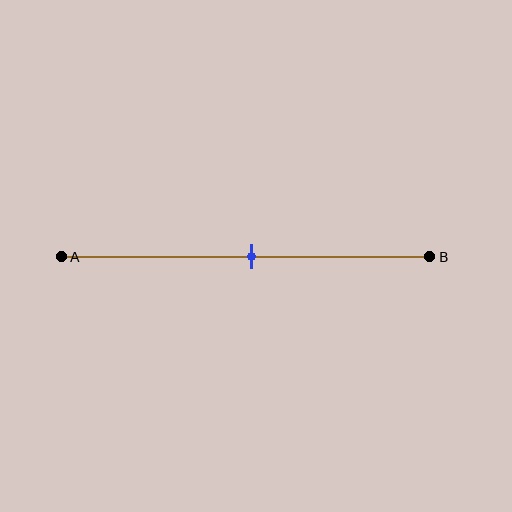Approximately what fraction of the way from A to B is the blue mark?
The blue mark is approximately 50% of the way from A to B.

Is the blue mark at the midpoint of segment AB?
Yes, the mark is approximately at the midpoint.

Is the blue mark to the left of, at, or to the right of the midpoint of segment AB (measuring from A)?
The blue mark is approximately at the midpoint of segment AB.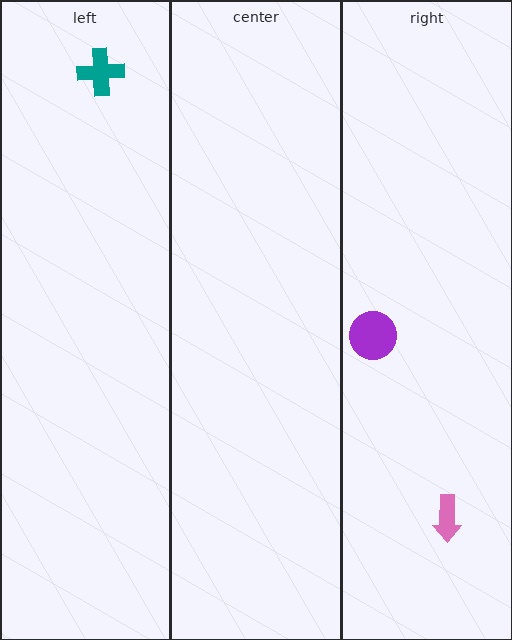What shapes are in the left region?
The teal cross.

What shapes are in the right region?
The purple circle, the pink arrow.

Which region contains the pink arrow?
The right region.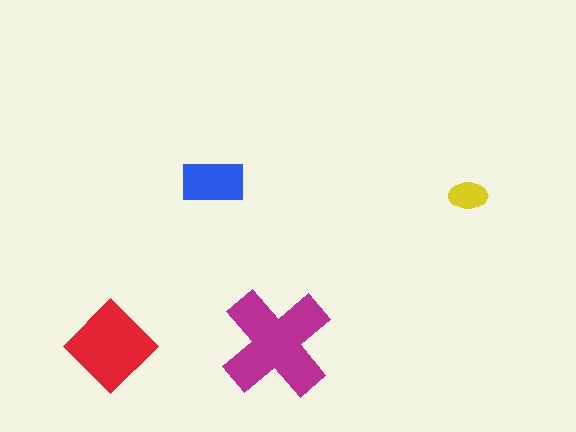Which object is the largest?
The magenta cross.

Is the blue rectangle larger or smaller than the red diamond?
Smaller.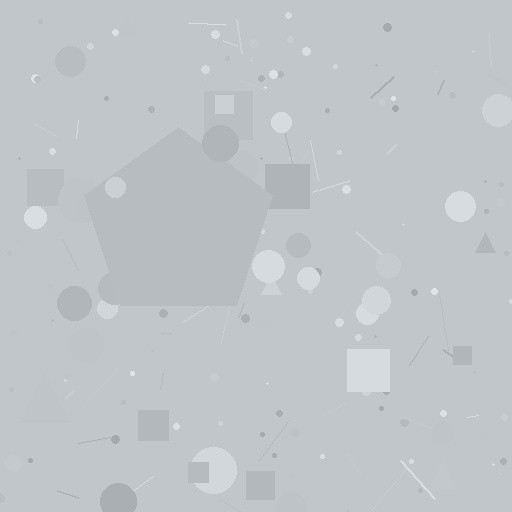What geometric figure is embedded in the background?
A pentagon is embedded in the background.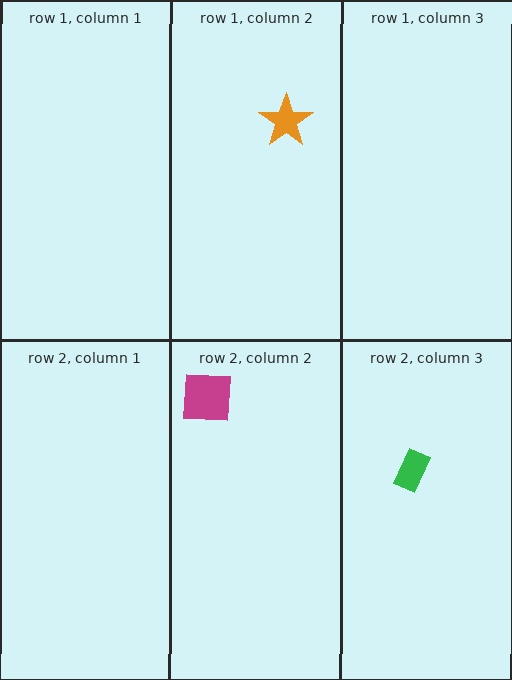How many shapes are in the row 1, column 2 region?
1.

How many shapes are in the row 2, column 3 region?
1.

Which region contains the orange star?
The row 1, column 2 region.